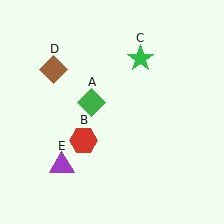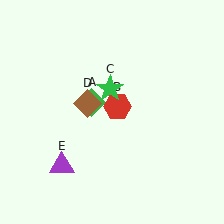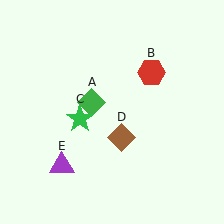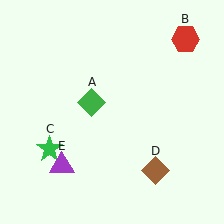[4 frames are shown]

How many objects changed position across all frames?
3 objects changed position: red hexagon (object B), green star (object C), brown diamond (object D).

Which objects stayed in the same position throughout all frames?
Green diamond (object A) and purple triangle (object E) remained stationary.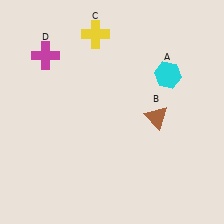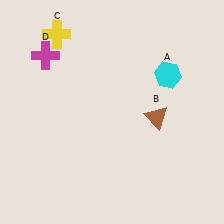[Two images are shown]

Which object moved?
The yellow cross (C) moved left.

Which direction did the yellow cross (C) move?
The yellow cross (C) moved left.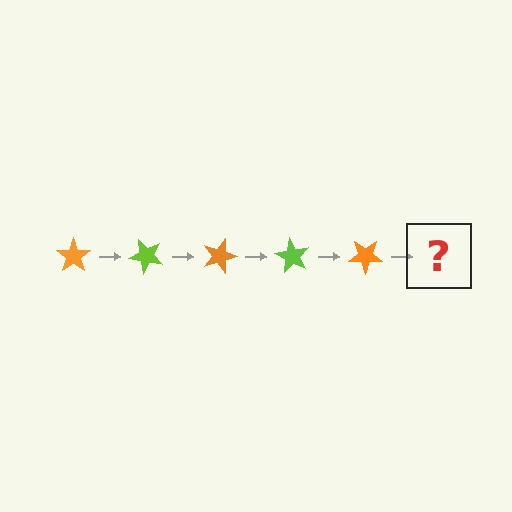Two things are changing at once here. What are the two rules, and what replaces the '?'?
The two rules are that it rotates 45 degrees each step and the color cycles through orange and lime. The '?' should be a lime star, rotated 225 degrees from the start.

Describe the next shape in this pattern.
It should be a lime star, rotated 225 degrees from the start.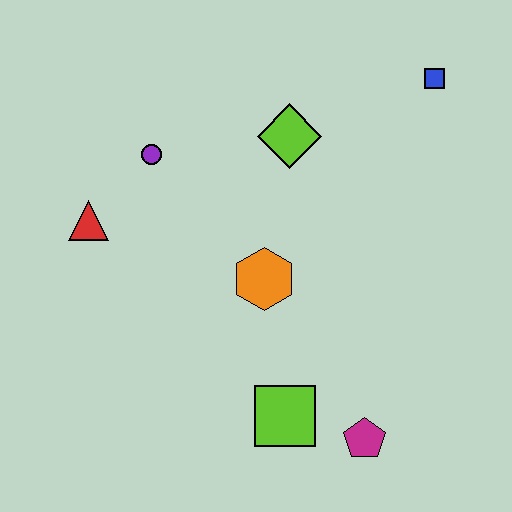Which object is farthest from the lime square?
The blue square is farthest from the lime square.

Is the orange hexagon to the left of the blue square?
Yes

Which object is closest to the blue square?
The lime diamond is closest to the blue square.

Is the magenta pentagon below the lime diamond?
Yes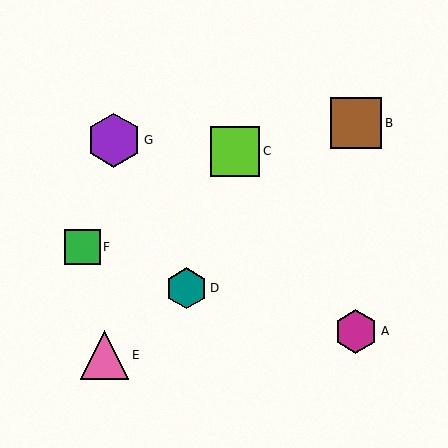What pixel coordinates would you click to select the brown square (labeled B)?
Click at (356, 123) to select the brown square B.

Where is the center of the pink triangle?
The center of the pink triangle is at (104, 355).